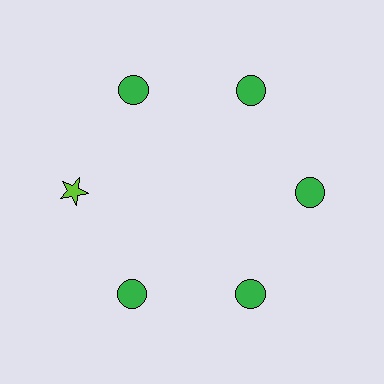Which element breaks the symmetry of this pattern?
The lime star at roughly the 9 o'clock position breaks the symmetry. All other shapes are green circles.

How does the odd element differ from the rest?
It differs in both color (lime instead of green) and shape (star instead of circle).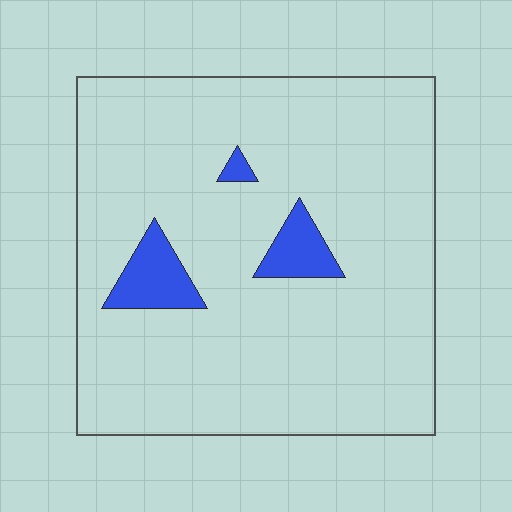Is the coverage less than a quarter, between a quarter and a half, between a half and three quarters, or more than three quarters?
Less than a quarter.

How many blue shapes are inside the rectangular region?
3.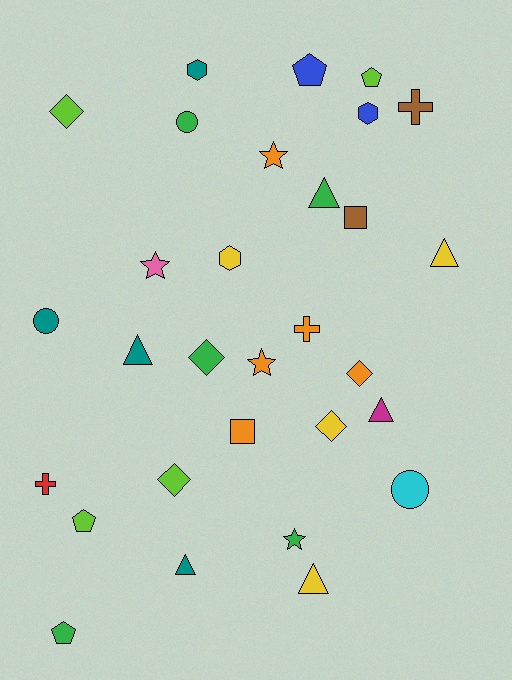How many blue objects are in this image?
There are 2 blue objects.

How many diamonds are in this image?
There are 5 diamonds.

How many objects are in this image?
There are 30 objects.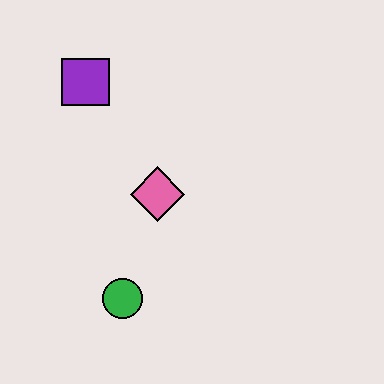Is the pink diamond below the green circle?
No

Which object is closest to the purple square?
The pink diamond is closest to the purple square.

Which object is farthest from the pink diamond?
The purple square is farthest from the pink diamond.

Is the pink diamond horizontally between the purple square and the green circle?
No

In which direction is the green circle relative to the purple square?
The green circle is below the purple square.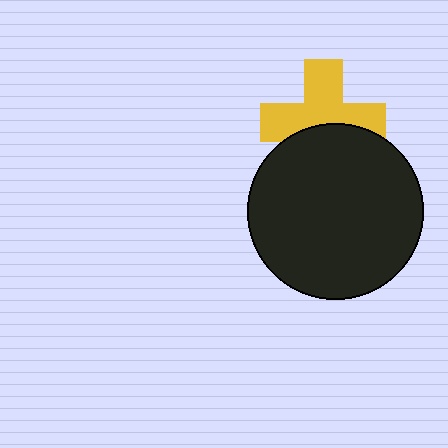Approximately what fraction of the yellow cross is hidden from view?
Roughly 37% of the yellow cross is hidden behind the black circle.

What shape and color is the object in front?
The object in front is a black circle.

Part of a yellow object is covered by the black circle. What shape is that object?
It is a cross.